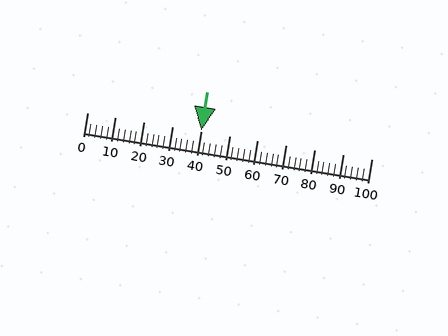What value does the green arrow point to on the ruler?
The green arrow points to approximately 40.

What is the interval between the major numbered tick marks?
The major tick marks are spaced 10 units apart.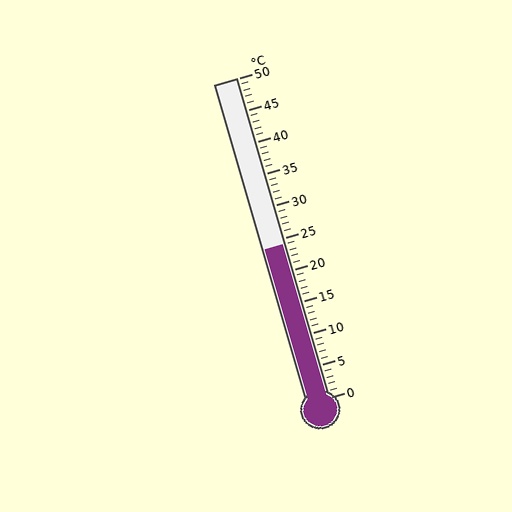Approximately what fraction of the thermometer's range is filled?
The thermometer is filled to approximately 50% of its range.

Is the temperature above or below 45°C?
The temperature is below 45°C.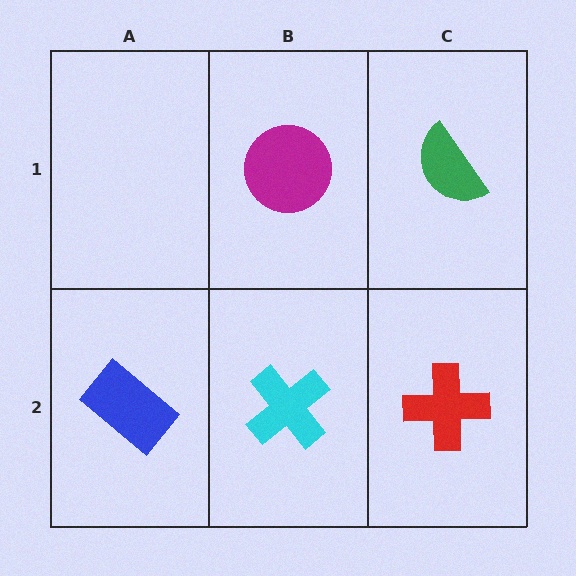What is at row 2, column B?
A cyan cross.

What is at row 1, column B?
A magenta circle.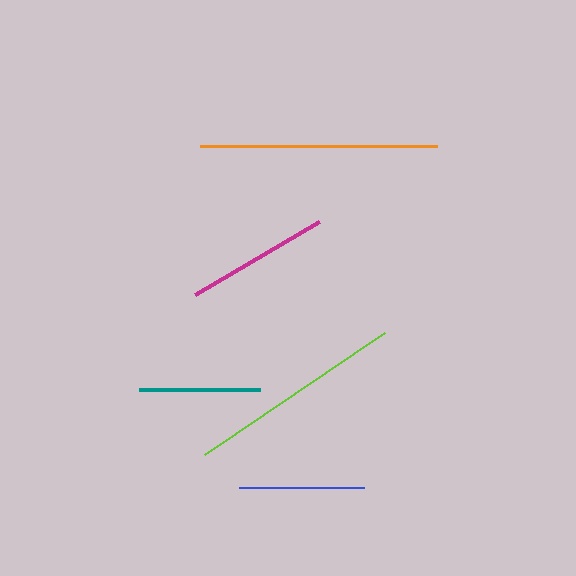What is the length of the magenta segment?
The magenta segment is approximately 144 pixels long.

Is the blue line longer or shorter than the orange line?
The orange line is longer than the blue line.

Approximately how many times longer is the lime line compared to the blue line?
The lime line is approximately 1.7 times the length of the blue line.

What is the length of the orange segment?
The orange segment is approximately 238 pixels long.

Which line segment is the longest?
The orange line is the longest at approximately 238 pixels.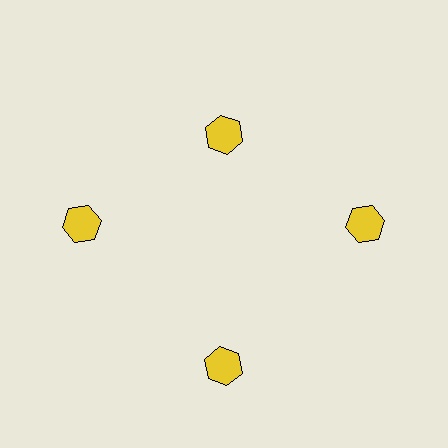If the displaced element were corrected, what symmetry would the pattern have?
It would have 4-fold rotational symmetry — the pattern would map onto itself every 90 degrees.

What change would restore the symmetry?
The symmetry would be restored by moving it outward, back onto the ring so that all 4 hexagons sit at equal angles and equal distance from the center.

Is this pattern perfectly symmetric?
No. The 4 yellow hexagons are arranged in a ring, but one element near the 12 o'clock position is pulled inward toward the center, breaking the 4-fold rotational symmetry.